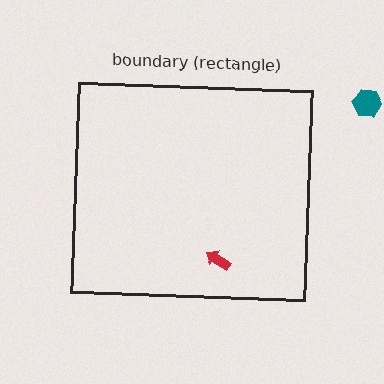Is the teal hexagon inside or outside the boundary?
Outside.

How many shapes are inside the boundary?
1 inside, 1 outside.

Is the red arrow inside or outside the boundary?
Inside.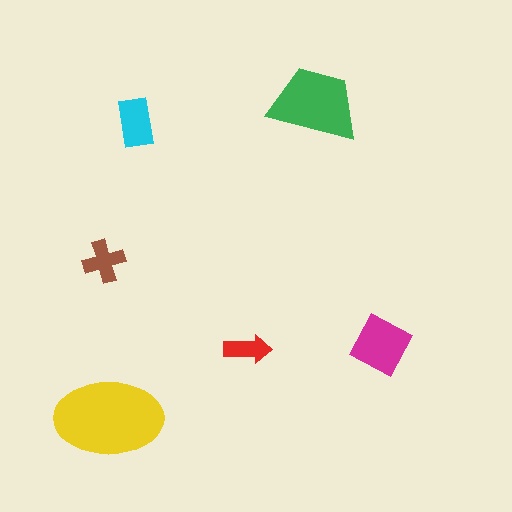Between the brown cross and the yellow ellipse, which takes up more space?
The yellow ellipse.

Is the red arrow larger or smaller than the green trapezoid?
Smaller.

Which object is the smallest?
The red arrow.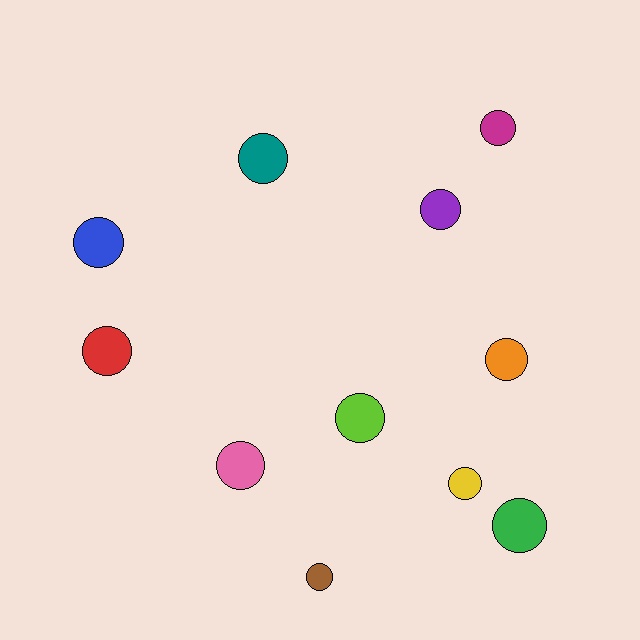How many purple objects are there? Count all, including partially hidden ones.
There is 1 purple object.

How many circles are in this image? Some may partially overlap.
There are 11 circles.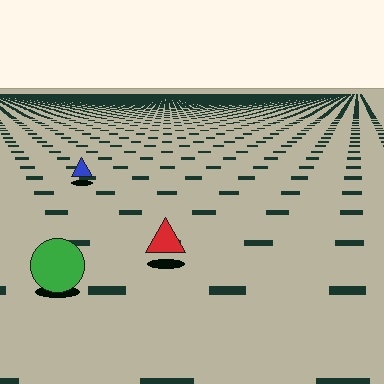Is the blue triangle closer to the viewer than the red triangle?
No. The red triangle is closer — you can tell from the texture gradient: the ground texture is coarser near it.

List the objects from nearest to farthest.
From nearest to farthest: the green circle, the red triangle, the blue triangle.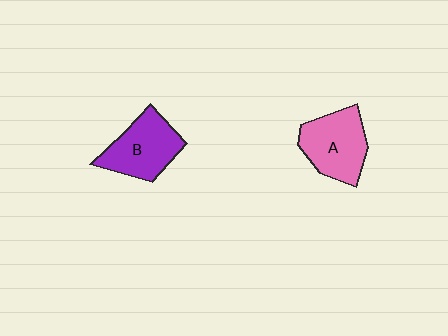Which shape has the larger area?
Shape A (pink).